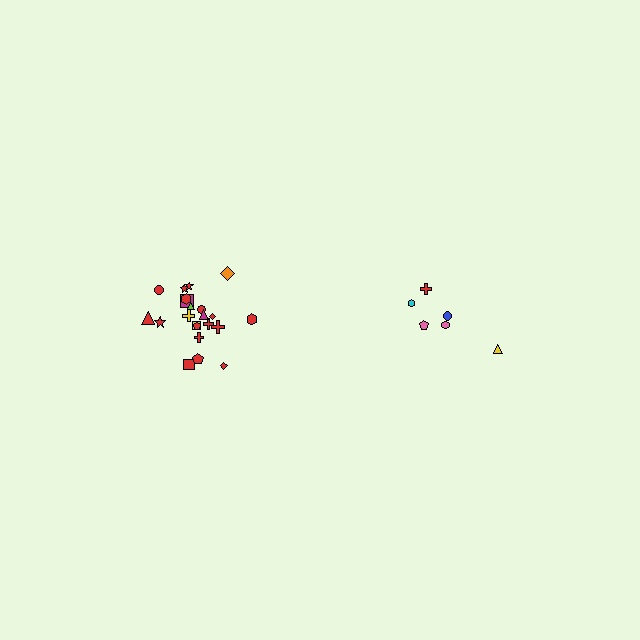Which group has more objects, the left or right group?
The left group.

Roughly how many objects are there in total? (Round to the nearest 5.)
Roughly 30 objects in total.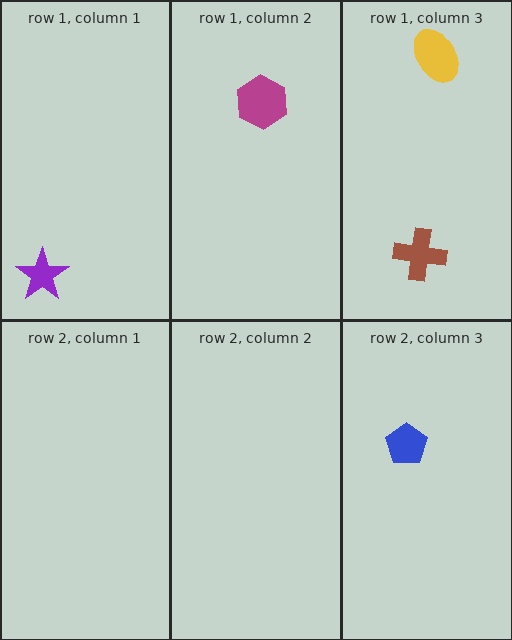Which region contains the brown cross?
The row 1, column 3 region.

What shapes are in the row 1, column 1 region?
The purple star.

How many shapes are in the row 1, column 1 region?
1.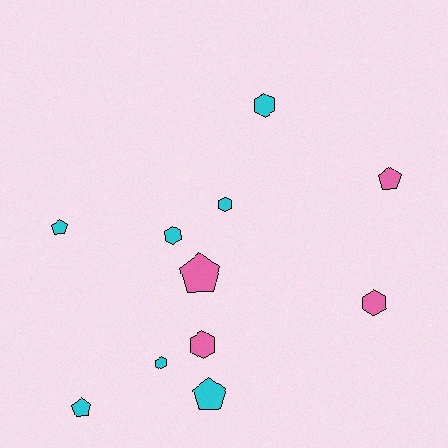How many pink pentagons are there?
There are 2 pink pentagons.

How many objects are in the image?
There are 11 objects.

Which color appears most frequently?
Cyan, with 7 objects.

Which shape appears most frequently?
Hexagon, with 6 objects.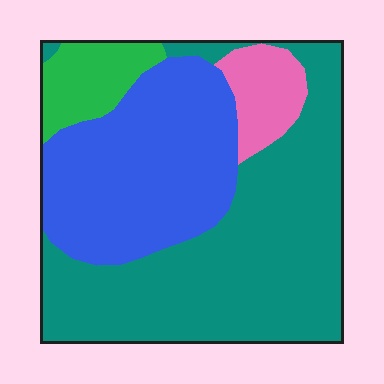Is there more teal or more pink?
Teal.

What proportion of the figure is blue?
Blue covers 33% of the figure.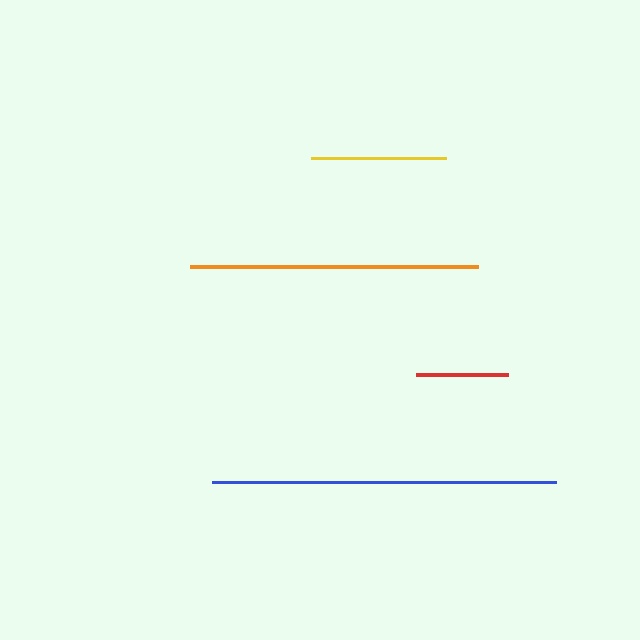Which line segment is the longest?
The blue line is the longest at approximately 344 pixels.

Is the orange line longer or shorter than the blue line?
The blue line is longer than the orange line.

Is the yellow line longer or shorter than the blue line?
The blue line is longer than the yellow line.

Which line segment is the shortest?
The red line is the shortest at approximately 92 pixels.